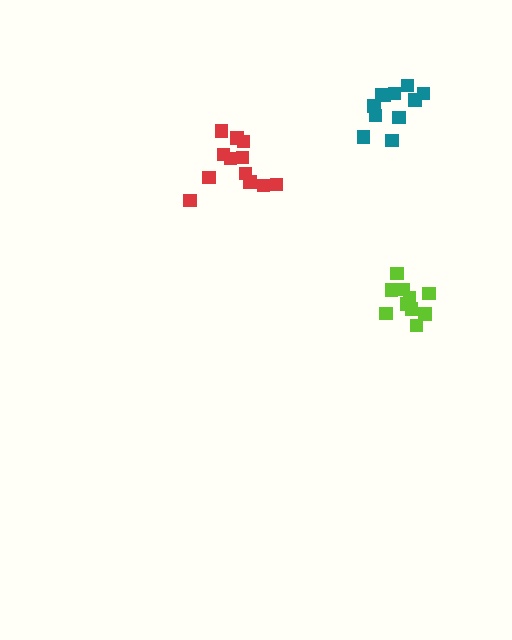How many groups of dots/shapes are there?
There are 3 groups.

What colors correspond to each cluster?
The clusters are colored: red, teal, lime.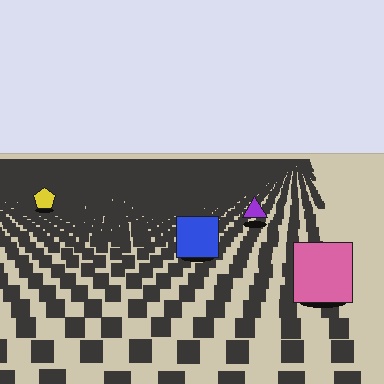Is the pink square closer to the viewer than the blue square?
Yes. The pink square is closer — you can tell from the texture gradient: the ground texture is coarser near it.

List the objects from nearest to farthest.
From nearest to farthest: the pink square, the blue square, the purple triangle, the yellow pentagon.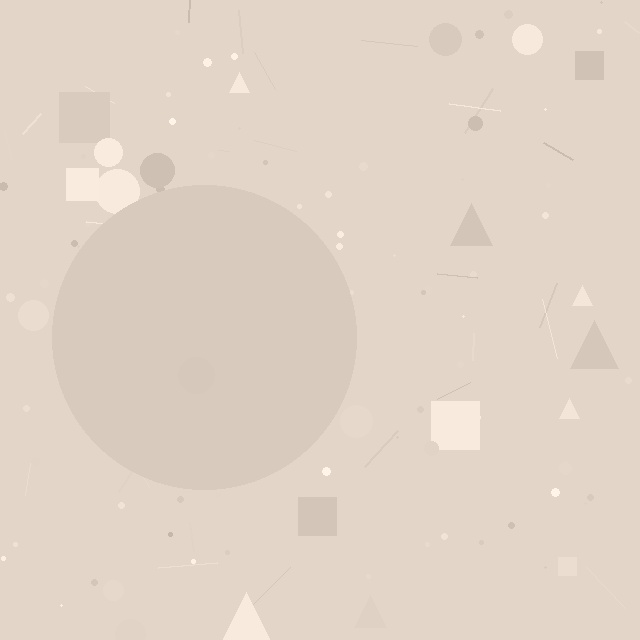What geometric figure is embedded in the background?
A circle is embedded in the background.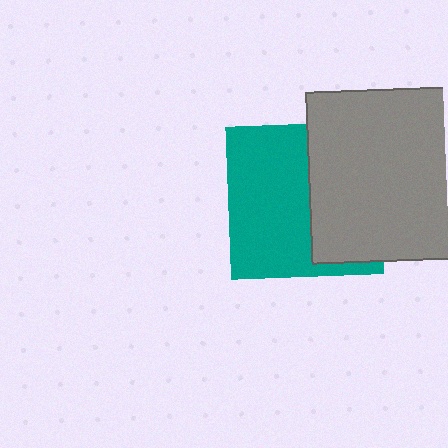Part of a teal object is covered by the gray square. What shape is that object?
It is a square.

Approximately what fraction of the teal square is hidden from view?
Roughly 44% of the teal square is hidden behind the gray square.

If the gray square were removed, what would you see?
You would see the complete teal square.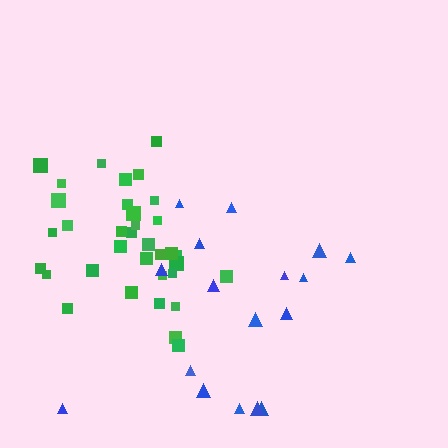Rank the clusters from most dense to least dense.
green, blue.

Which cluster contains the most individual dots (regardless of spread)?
Green (35).